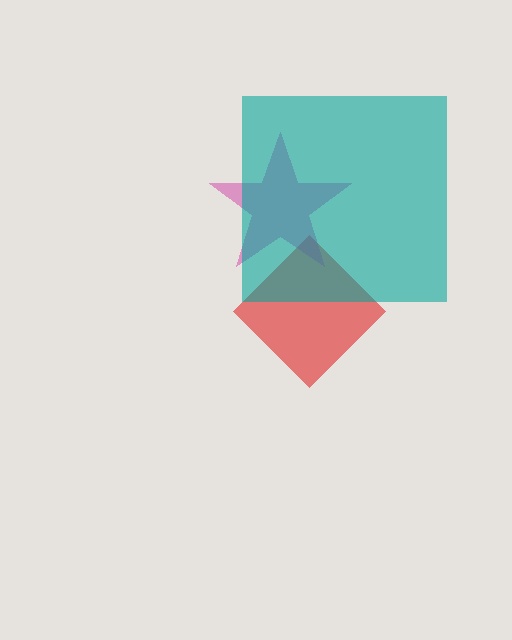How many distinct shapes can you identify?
There are 3 distinct shapes: a red diamond, a magenta star, a teal square.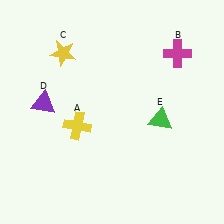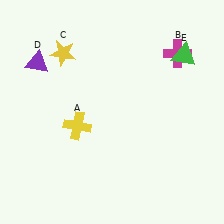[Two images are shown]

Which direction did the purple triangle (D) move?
The purple triangle (D) moved up.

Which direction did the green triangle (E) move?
The green triangle (E) moved up.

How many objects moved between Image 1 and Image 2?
2 objects moved between the two images.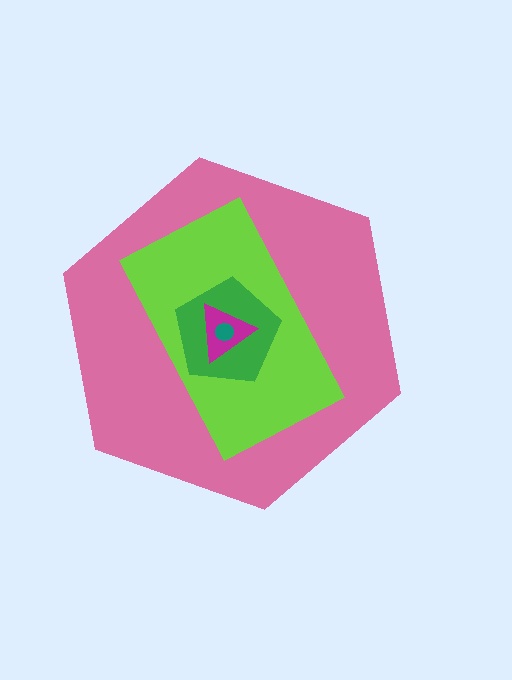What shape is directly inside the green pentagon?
The magenta triangle.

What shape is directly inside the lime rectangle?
The green pentagon.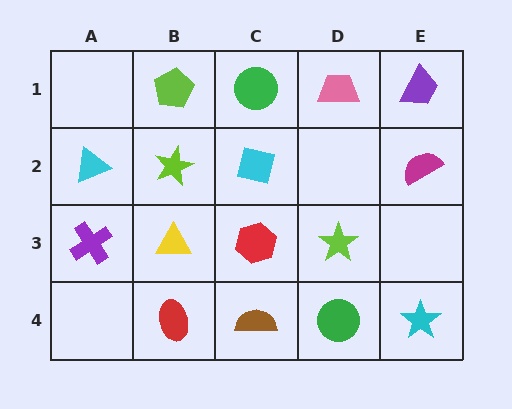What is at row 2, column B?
A lime star.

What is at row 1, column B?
A lime pentagon.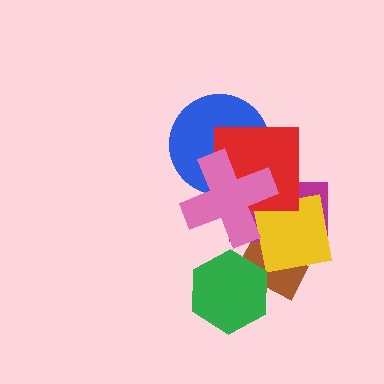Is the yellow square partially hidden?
Yes, it is partially covered by another shape.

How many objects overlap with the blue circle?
2 objects overlap with the blue circle.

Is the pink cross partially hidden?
No, no other shape covers it.